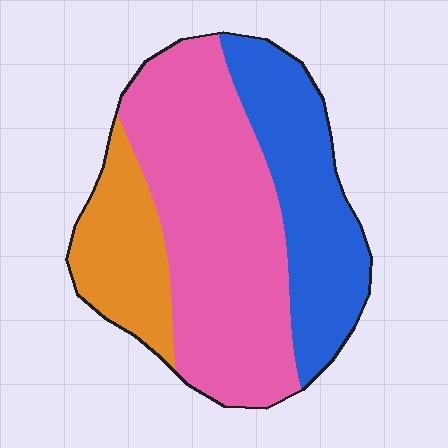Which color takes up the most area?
Pink, at roughly 50%.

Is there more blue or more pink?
Pink.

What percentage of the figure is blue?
Blue takes up between a sixth and a third of the figure.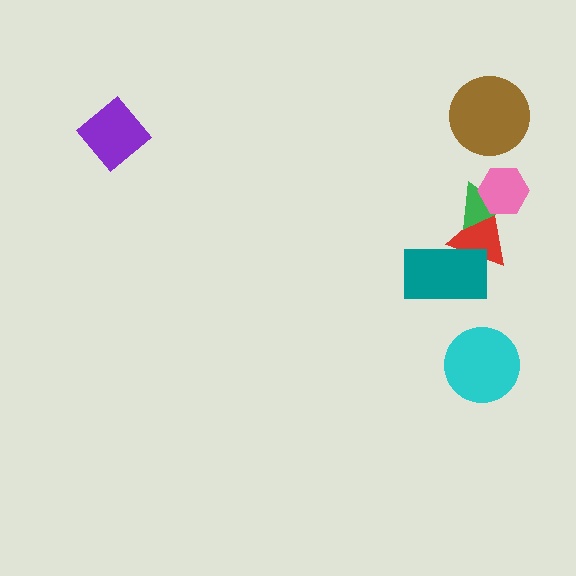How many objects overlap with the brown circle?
0 objects overlap with the brown circle.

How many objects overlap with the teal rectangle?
1 object overlaps with the teal rectangle.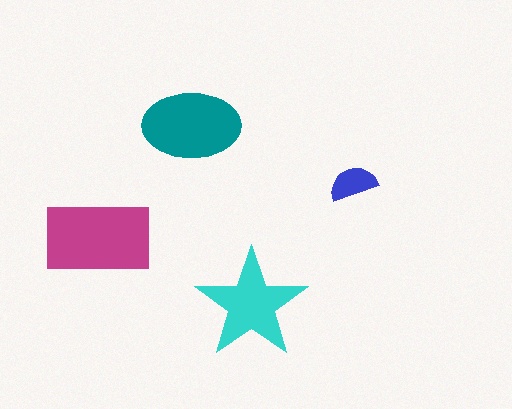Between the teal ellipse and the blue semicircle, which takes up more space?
The teal ellipse.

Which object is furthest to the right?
The blue semicircle is rightmost.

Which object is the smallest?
The blue semicircle.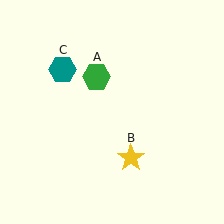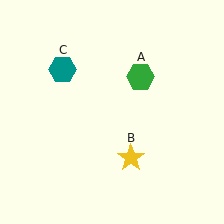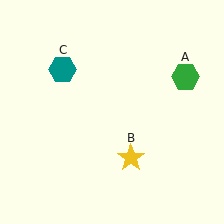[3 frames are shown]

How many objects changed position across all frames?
1 object changed position: green hexagon (object A).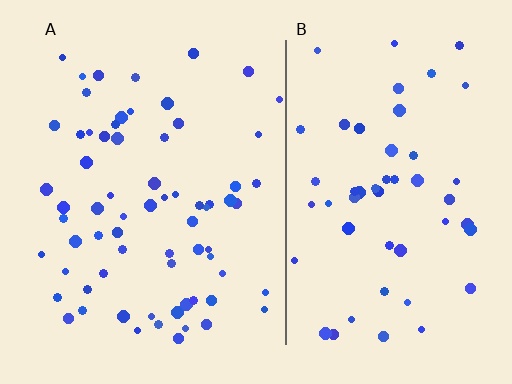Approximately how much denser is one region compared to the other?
Approximately 1.3× — region A over region B.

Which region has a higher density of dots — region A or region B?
A (the left).